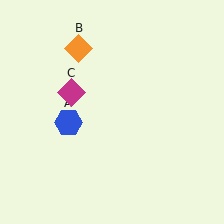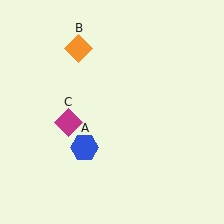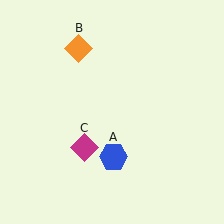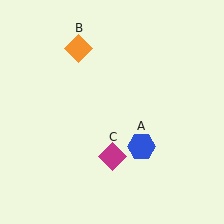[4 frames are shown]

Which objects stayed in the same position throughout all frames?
Orange diamond (object B) remained stationary.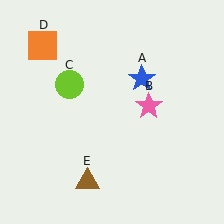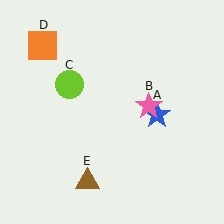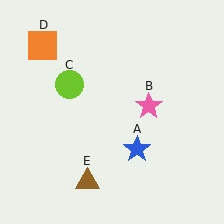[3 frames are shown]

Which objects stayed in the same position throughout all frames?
Pink star (object B) and lime circle (object C) and orange square (object D) and brown triangle (object E) remained stationary.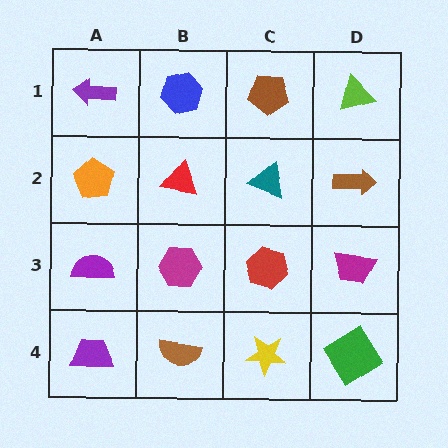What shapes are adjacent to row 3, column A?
An orange pentagon (row 2, column A), a purple trapezoid (row 4, column A), a magenta hexagon (row 3, column B).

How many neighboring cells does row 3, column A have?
3.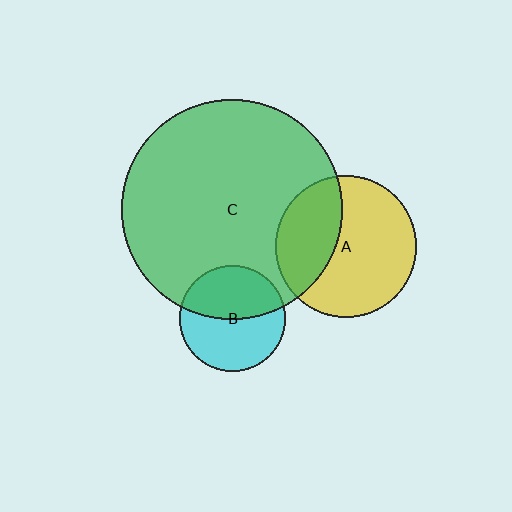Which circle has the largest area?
Circle C (green).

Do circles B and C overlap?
Yes.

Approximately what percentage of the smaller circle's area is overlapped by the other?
Approximately 45%.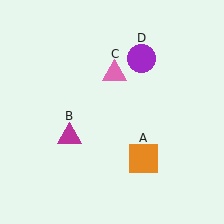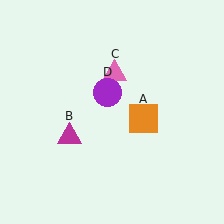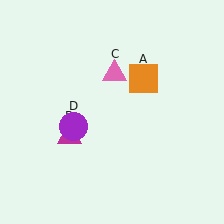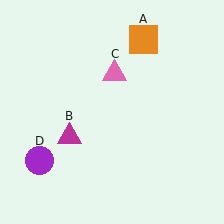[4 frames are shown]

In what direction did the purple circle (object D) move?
The purple circle (object D) moved down and to the left.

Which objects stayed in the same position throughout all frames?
Magenta triangle (object B) and pink triangle (object C) remained stationary.